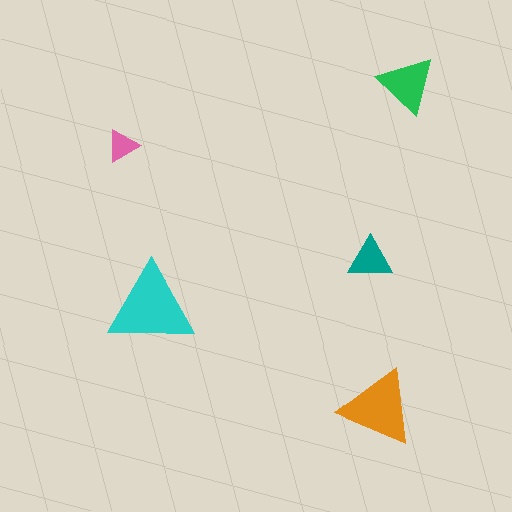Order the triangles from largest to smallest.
the cyan one, the orange one, the green one, the teal one, the pink one.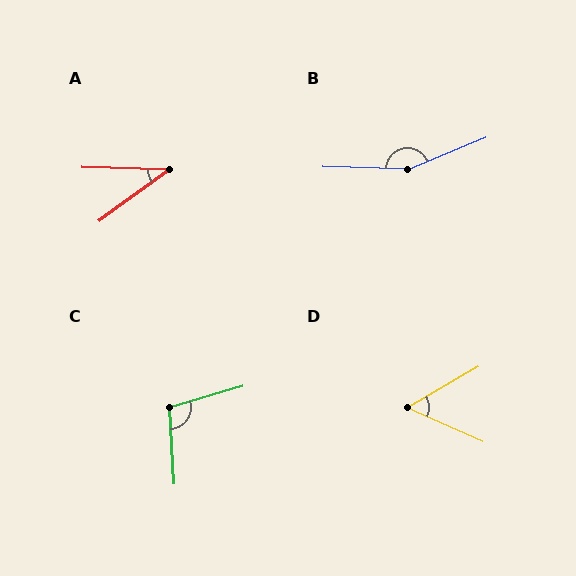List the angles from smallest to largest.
A (37°), D (54°), C (103°), B (156°).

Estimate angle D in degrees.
Approximately 54 degrees.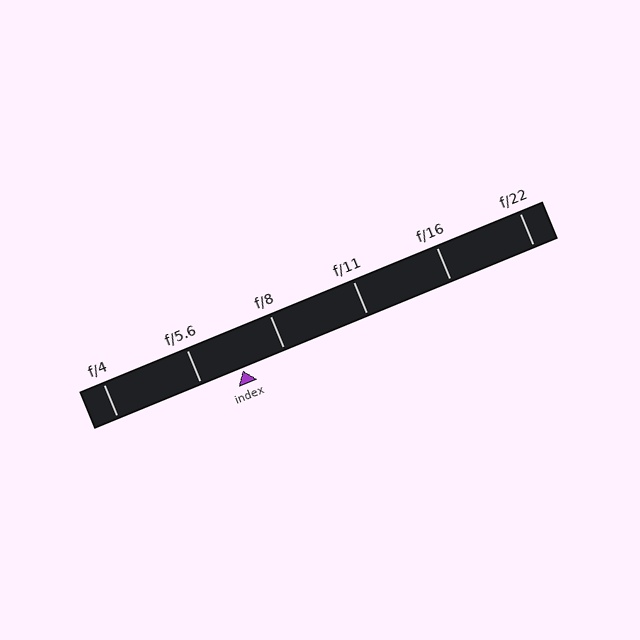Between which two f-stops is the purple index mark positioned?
The index mark is between f/5.6 and f/8.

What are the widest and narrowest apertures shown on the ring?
The widest aperture shown is f/4 and the narrowest is f/22.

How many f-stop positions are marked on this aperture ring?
There are 6 f-stop positions marked.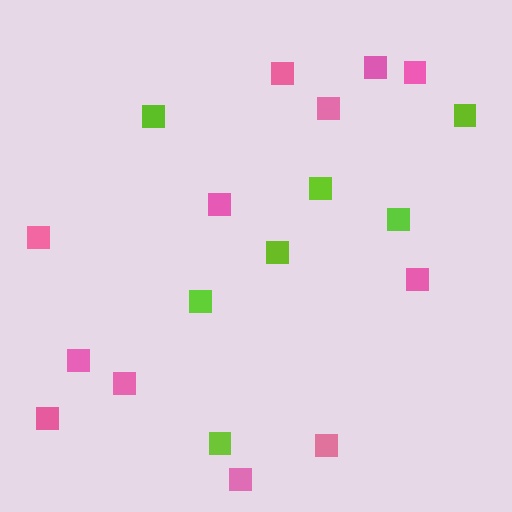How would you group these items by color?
There are 2 groups: one group of lime squares (7) and one group of pink squares (12).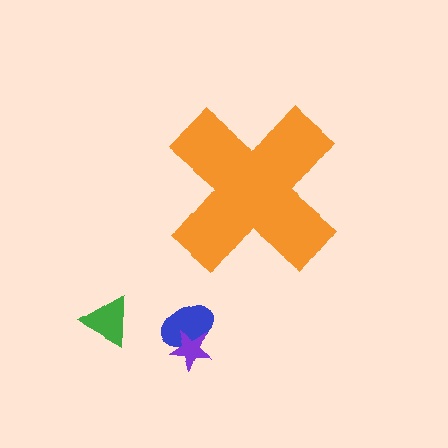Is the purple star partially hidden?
No, the purple star is fully visible.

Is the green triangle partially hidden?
No, the green triangle is fully visible.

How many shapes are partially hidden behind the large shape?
0 shapes are partially hidden.